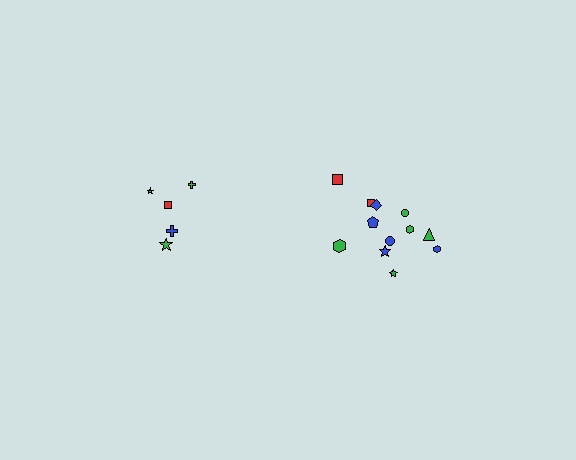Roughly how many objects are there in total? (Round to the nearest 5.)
Roughly 15 objects in total.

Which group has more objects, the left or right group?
The right group.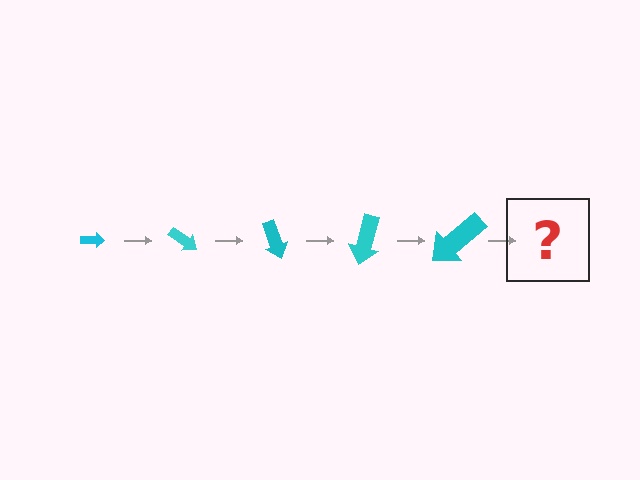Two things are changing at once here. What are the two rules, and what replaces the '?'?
The two rules are that the arrow grows larger each step and it rotates 35 degrees each step. The '?' should be an arrow, larger than the previous one and rotated 175 degrees from the start.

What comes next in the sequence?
The next element should be an arrow, larger than the previous one and rotated 175 degrees from the start.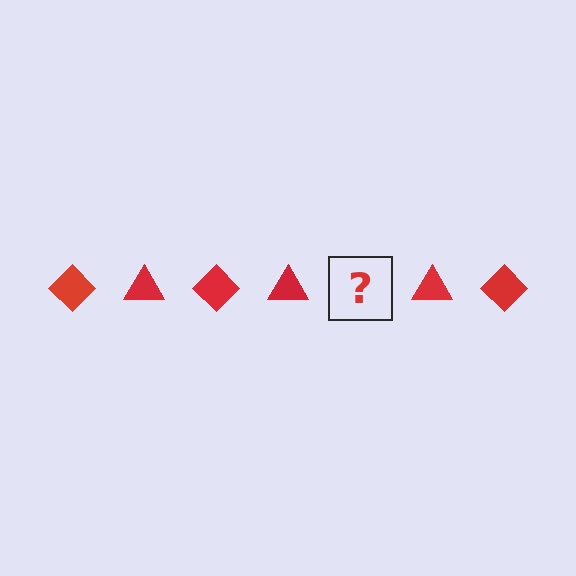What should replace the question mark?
The question mark should be replaced with a red diamond.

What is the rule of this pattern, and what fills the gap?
The rule is that the pattern cycles through diamond, triangle shapes in red. The gap should be filled with a red diamond.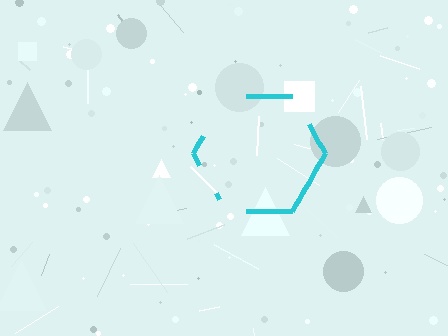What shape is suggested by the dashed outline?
The dashed outline suggests a hexagon.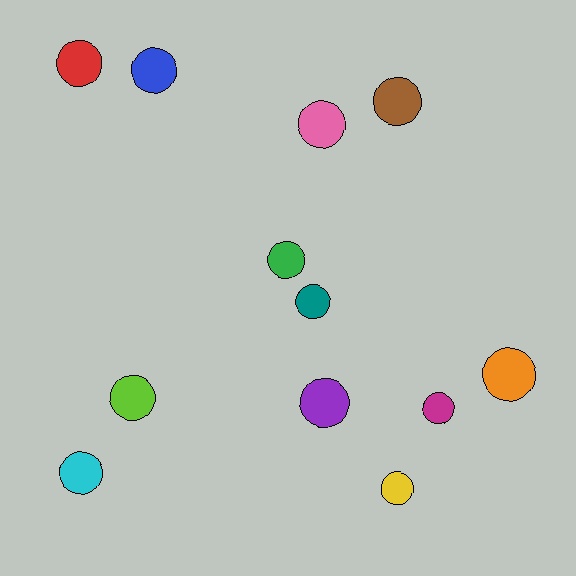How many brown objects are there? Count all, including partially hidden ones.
There is 1 brown object.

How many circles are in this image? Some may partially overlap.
There are 12 circles.